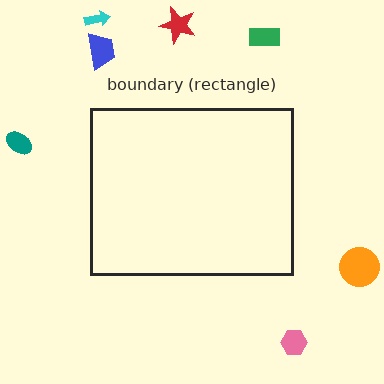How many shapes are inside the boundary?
0 inside, 7 outside.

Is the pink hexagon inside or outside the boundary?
Outside.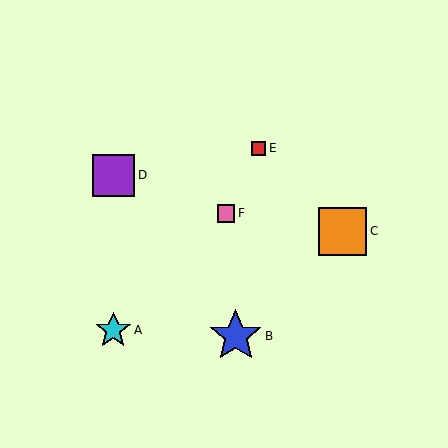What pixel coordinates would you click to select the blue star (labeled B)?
Click at (236, 336) to select the blue star B.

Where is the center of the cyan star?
The center of the cyan star is at (113, 330).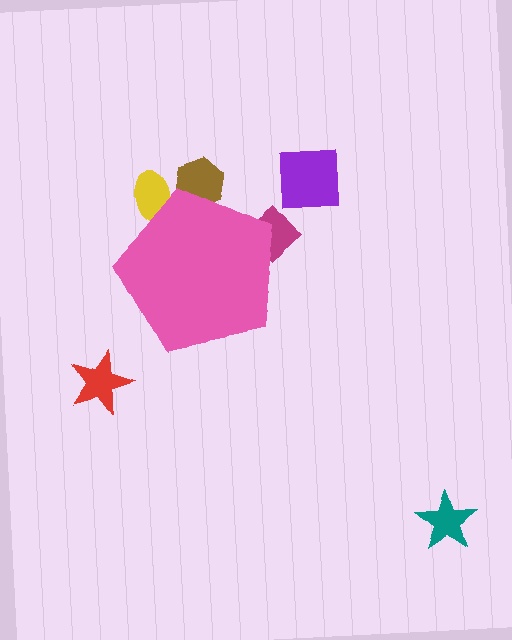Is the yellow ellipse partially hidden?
Yes, the yellow ellipse is partially hidden behind the pink pentagon.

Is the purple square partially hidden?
No, the purple square is fully visible.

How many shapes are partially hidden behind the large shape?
3 shapes are partially hidden.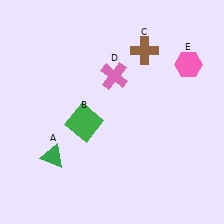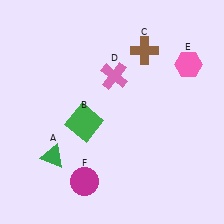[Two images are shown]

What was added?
A magenta circle (F) was added in Image 2.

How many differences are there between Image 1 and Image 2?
There is 1 difference between the two images.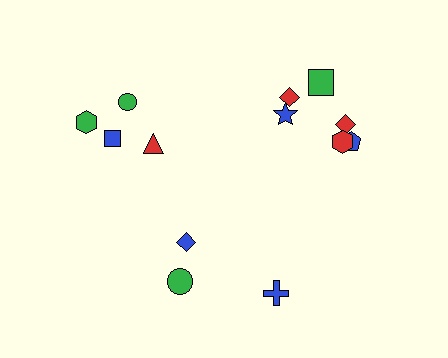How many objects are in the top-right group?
There are 6 objects.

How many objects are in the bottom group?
There are 3 objects.